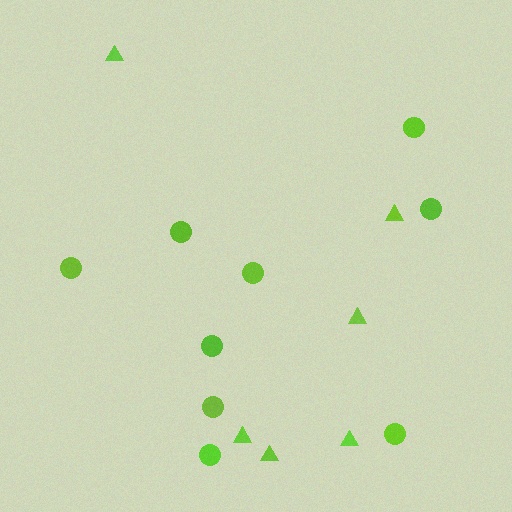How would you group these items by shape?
There are 2 groups: one group of circles (9) and one group of triangles (6).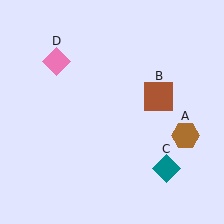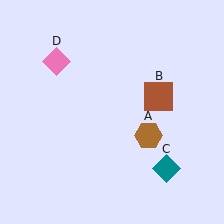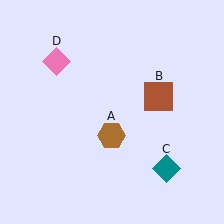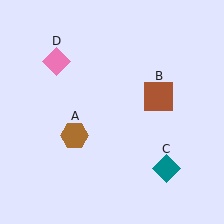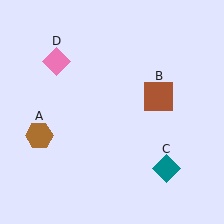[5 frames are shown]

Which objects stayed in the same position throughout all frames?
Brown square (object B) and teal diamond (object C) and pink diamond (object D) remained stationary.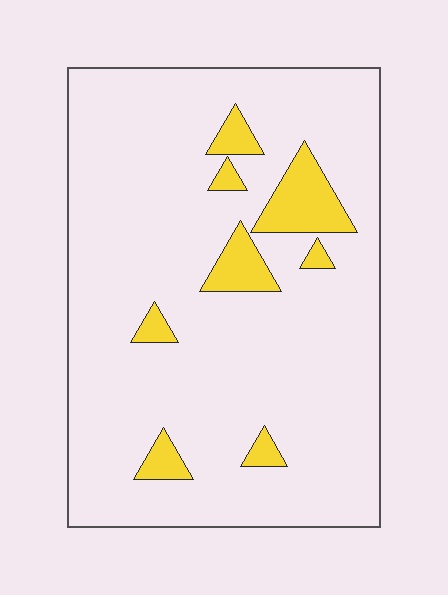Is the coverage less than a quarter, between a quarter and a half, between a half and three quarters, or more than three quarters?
Less than a quarter.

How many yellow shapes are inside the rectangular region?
8.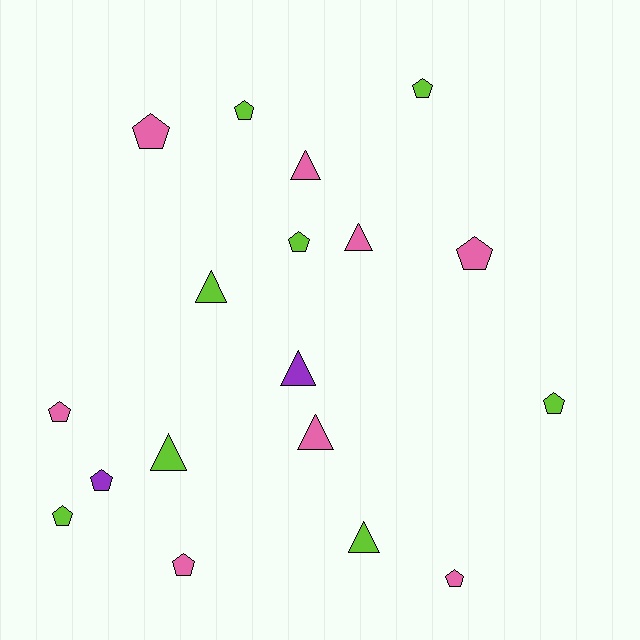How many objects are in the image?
There are 18 objects.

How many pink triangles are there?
There are 3 pink triangles.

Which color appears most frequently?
Pink, with 8 objects.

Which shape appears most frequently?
Pentagon, with 11 objects.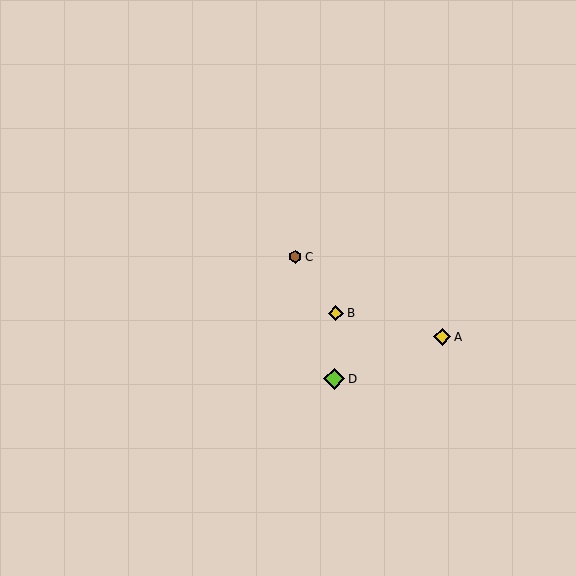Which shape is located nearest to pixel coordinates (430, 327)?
The yellow diamond (labeled A) at (442, 337) is nearest to that location.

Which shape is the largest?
The lime diamond (labeled D) is the largest.